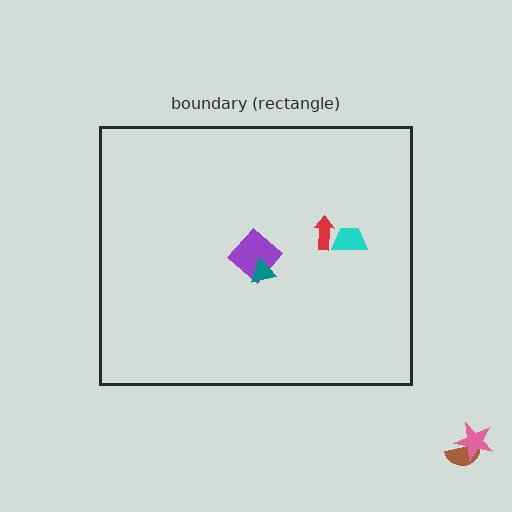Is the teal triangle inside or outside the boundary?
Inside.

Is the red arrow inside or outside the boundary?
Inside.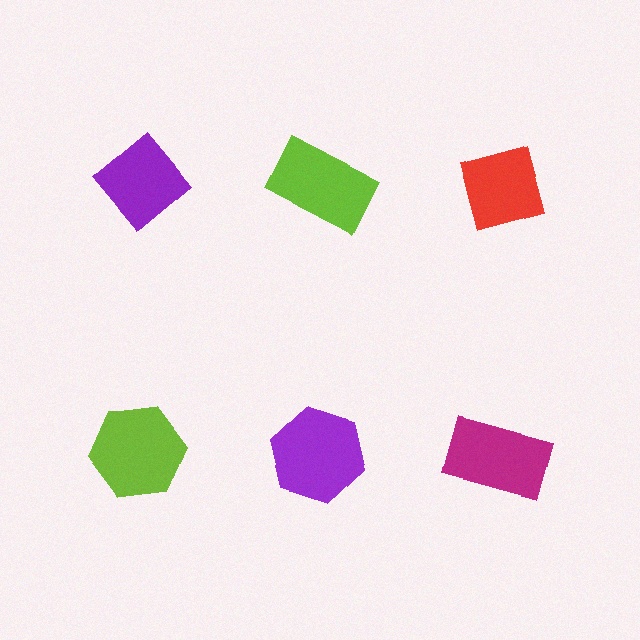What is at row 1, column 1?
A purple diamond.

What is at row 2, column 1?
A lime hexagon.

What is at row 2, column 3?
A magenta rectangle.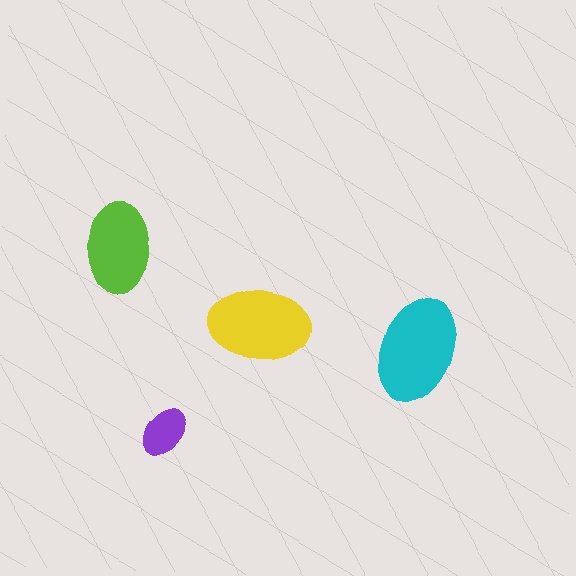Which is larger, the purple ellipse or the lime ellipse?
The lime one.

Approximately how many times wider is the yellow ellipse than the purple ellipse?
About 2 times wider.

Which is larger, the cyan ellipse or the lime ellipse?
The cyan one.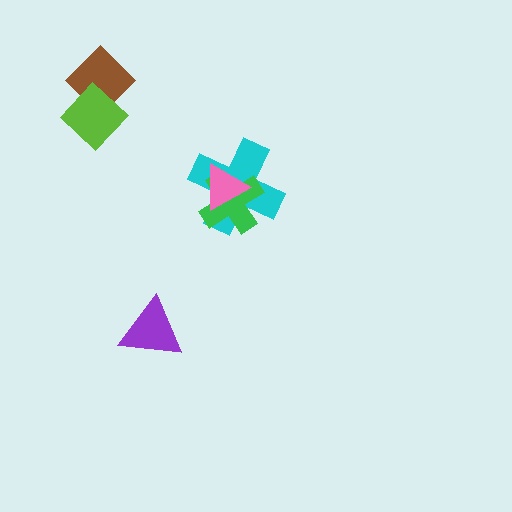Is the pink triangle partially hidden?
No, no other shape covers it.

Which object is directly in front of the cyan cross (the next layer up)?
The green cross is directly in front of the cyan cross.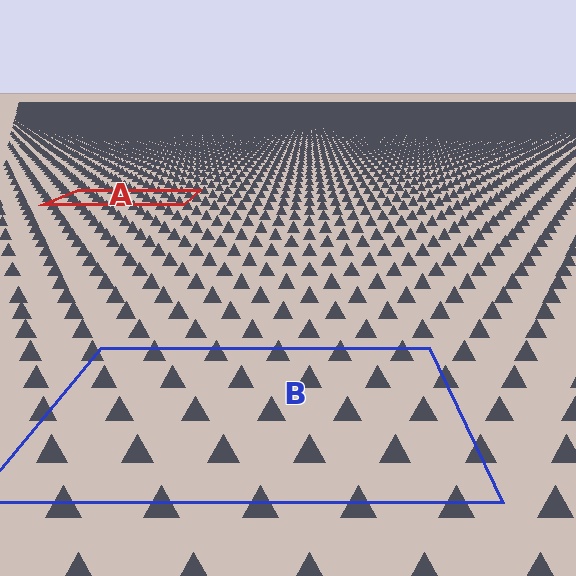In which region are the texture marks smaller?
The texture marks are smaller in region A, because it is farther away.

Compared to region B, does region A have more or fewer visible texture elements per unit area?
Region A has more texture elements per unit area — they are packed more densely because it is farther away.